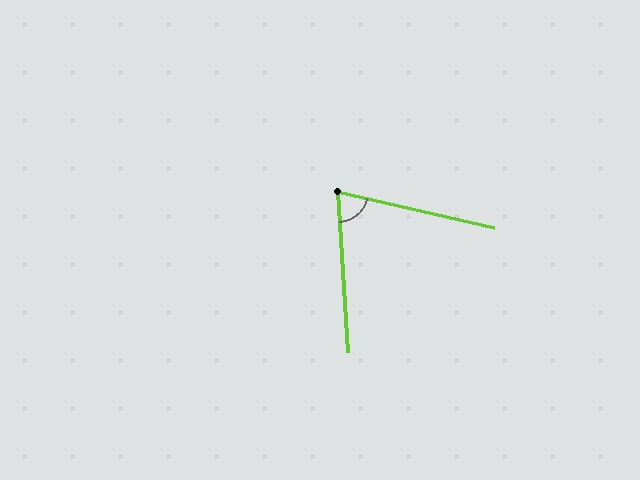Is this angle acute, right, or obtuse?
It is acute.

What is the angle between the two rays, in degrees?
Approximately 74 degrees.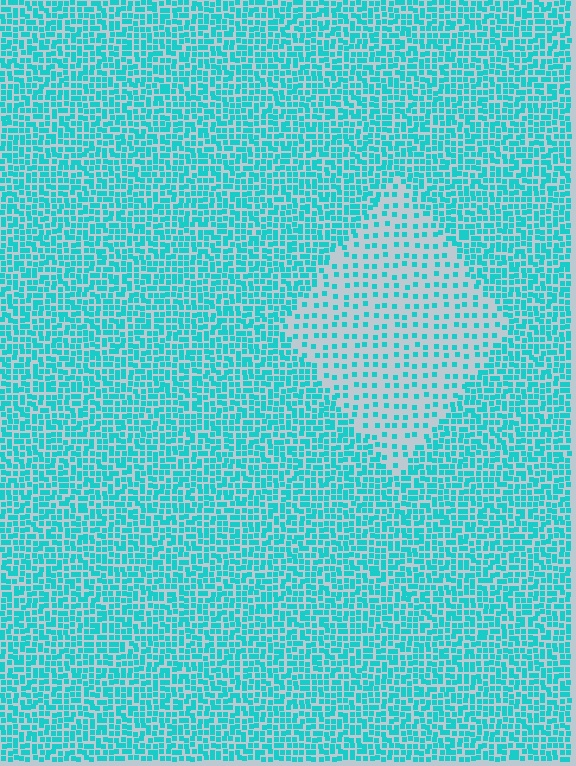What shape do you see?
I see a diamond.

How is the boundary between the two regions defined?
The boundary is defined by a change in element density (approximately 2.5x ratio). All elements are the same color, size, and shape.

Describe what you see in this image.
The image contains small cyan elements arranged at two different densities. A diamond-shaped region is visible where the elements are less densely packed than the surrounding area.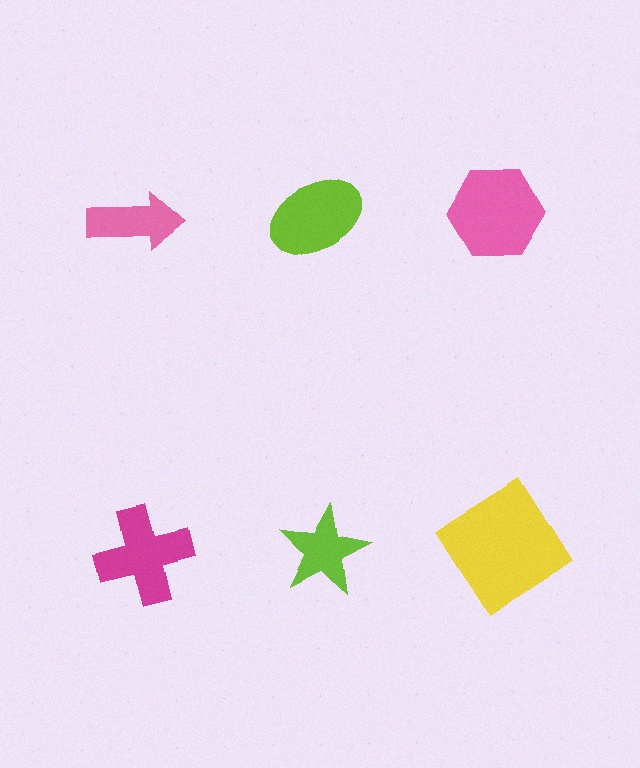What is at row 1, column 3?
A pink hexagon.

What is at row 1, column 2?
A lime ellipse.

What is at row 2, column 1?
A magenta cross.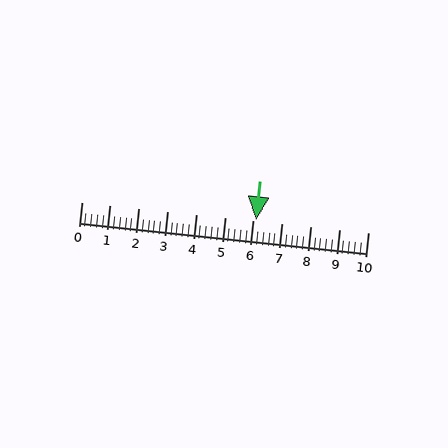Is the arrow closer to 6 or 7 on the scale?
The arrow is closer to 6.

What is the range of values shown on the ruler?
The ruler shows values from 0 to 10.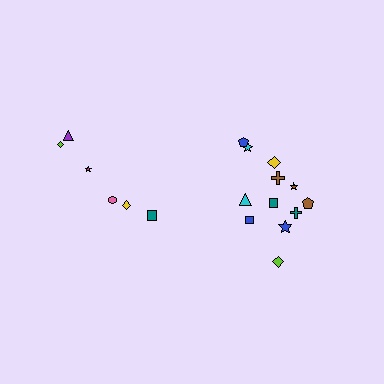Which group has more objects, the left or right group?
The right group.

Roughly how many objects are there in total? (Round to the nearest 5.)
Roughly 20 objects in total.